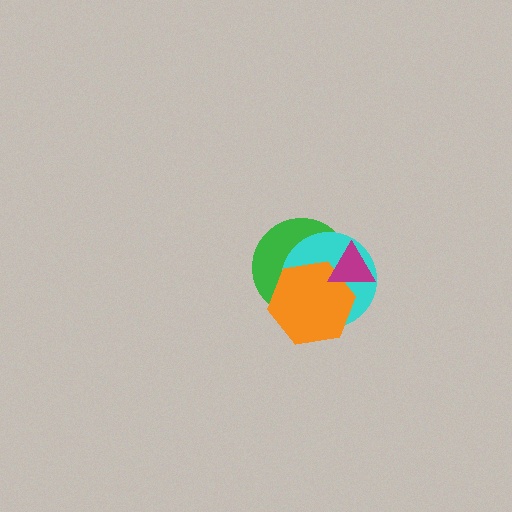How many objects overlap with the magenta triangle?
3 objects overlap with the magenta triangle.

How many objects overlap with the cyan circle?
3 objects overlap with the cyan circle.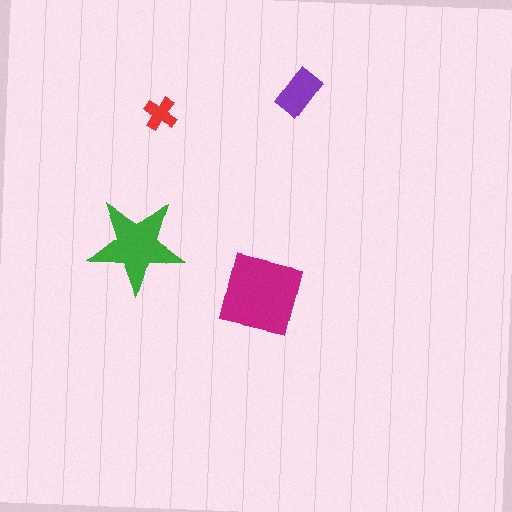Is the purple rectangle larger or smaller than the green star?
Smaller.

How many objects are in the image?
There are 4 objects in the image.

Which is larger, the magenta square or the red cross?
The magenta square.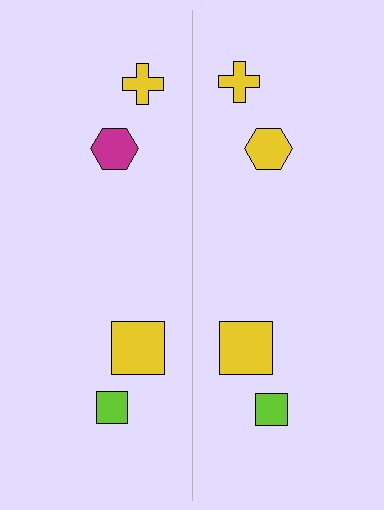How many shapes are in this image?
There are 8 shapes in this image.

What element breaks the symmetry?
The yellow hexagon on the right side breaks the symmetry — its mirror counterpart is magenta.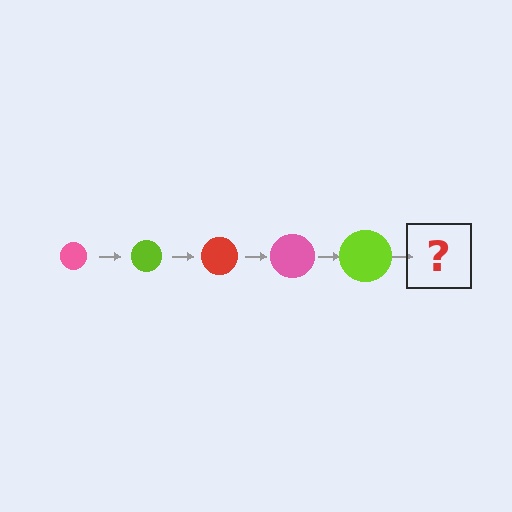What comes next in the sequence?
The next element should be a red circle, larger than the previous one.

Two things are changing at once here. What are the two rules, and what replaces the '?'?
The two rules are that the circle grows larger each step and the color cycles through pink, lime, and red. The '?' should be a red circle, larger than the previous one.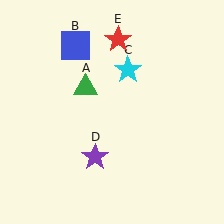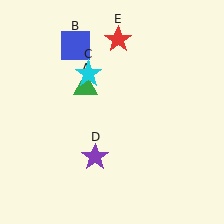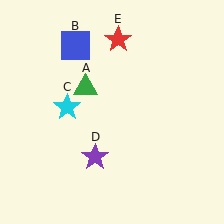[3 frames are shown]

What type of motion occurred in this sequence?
The cyan star (object C) rotated counterclockwise around the center of the scene.